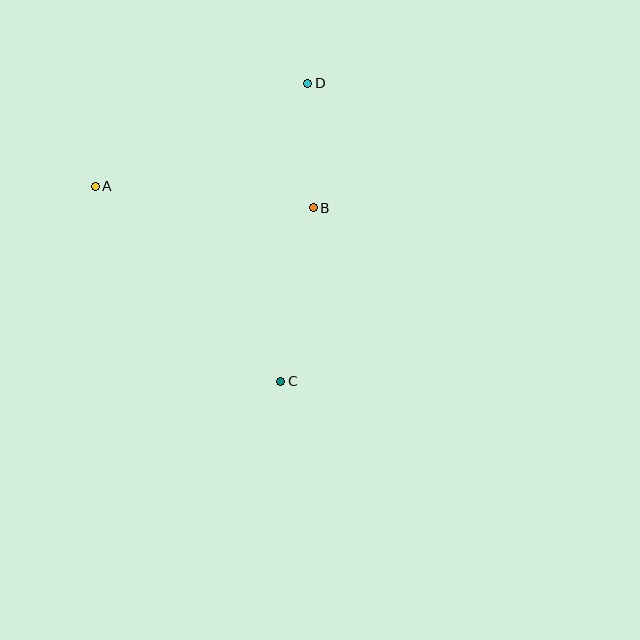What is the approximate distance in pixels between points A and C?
The distance between A and C is approximately 269 pixels.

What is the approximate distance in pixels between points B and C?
The distance between B and C is approximately 176 pixels.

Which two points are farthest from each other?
Points C and D are farthest from each other.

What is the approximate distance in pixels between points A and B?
The distance between A and B is approximately 219 pixels.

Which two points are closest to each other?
Points B and D are closest to each other.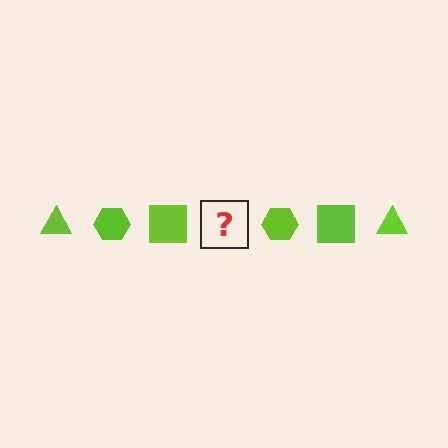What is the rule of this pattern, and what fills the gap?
The rule is that the pattern cycles through triangle, hexagon, square shapes in lime. The gap should be filled with a lime triangle.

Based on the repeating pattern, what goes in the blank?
The blank should be a lime triangle.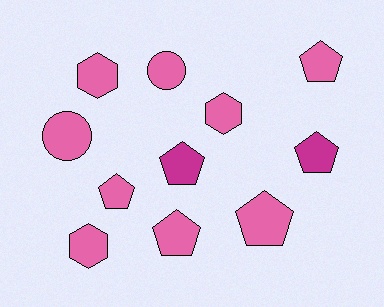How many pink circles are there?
There are 2 pink circles.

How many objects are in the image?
There are 11 objects.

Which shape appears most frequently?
Pentagon, with 6 objects.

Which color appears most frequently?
Pink, with 9 objects.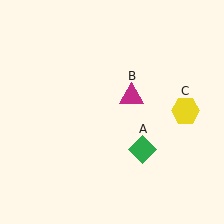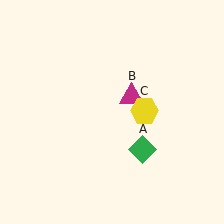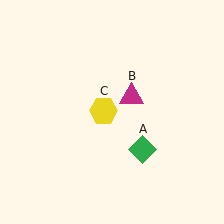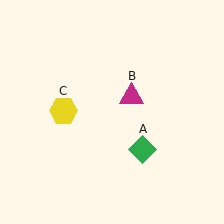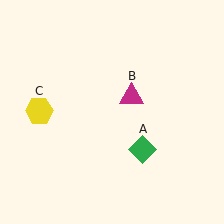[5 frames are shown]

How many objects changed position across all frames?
1 object changed position: yellow hexagon (object C).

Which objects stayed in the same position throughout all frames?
Green diamond (object A) and magenta triangle (object B) remained stationary.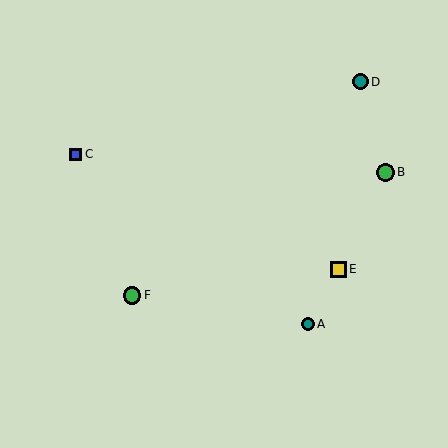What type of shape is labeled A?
Shape A is a teal circle.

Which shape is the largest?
The green circle (labeled B) is the largest.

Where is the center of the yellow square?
The center of the yellow square is at (338, 269).